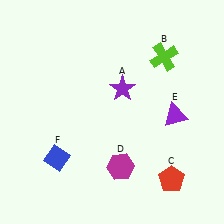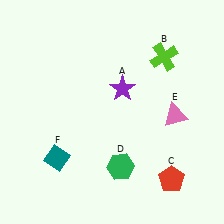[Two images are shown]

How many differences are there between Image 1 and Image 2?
There are 3 differences between the two images.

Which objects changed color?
D changed from magenta to green. E changed from purple to pink. F changed from blue to teal.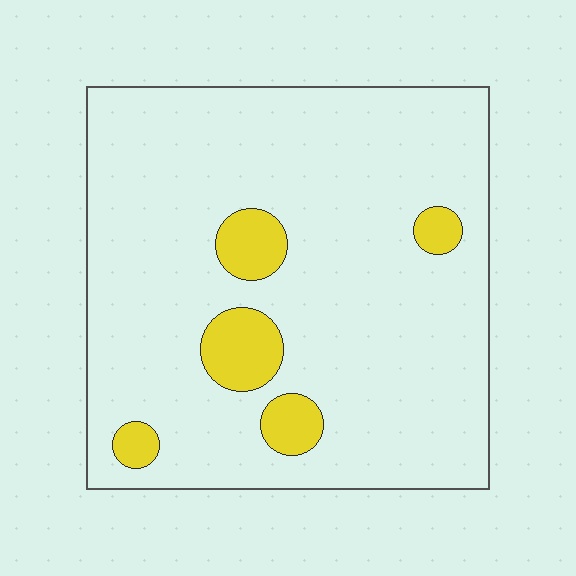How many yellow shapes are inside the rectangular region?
5.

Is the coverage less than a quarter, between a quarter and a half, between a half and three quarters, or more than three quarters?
Less than a quarter.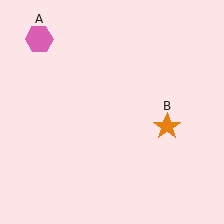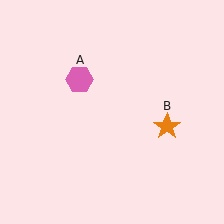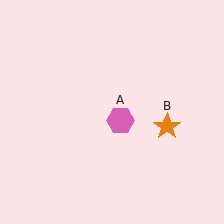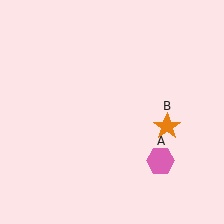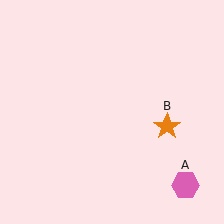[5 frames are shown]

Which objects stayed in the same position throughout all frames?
Orange star (object B) remained stationary.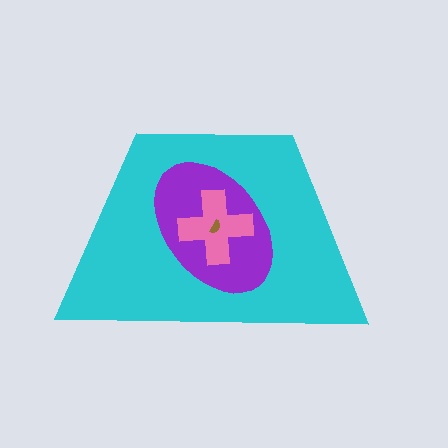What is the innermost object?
The brown semicircle.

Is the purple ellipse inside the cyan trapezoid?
Yes.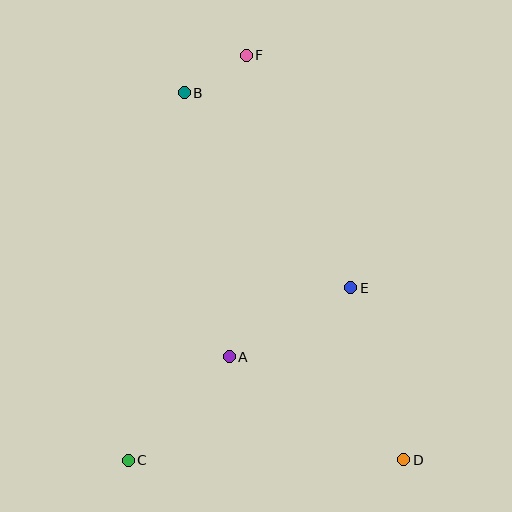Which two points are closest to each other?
Points B and F are closest to each other.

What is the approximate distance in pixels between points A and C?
The distance between A and C is approximately 145 pixels.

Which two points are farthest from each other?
Points D and F are farthest from each other.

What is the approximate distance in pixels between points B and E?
The distance between B and E is approximately 256 pixels.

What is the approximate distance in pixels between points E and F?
The distance between E and F is approximately 255 pixels.